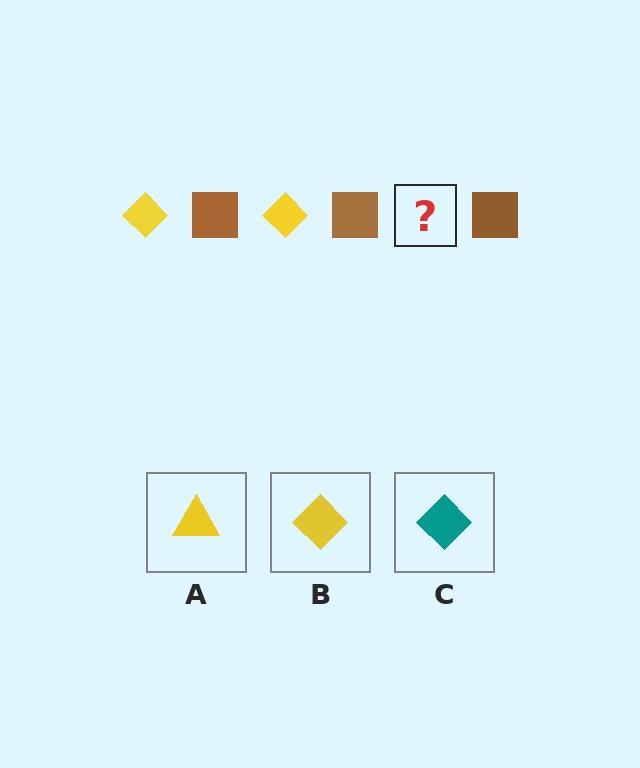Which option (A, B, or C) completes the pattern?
B.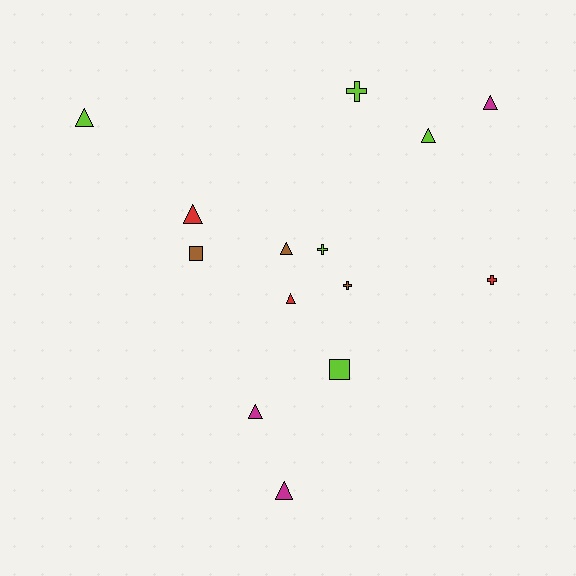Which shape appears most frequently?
Triangle, with 8 objects.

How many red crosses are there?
There is 1 red cross.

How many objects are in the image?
There are 14 objects.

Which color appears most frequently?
Lime, with 5 objects.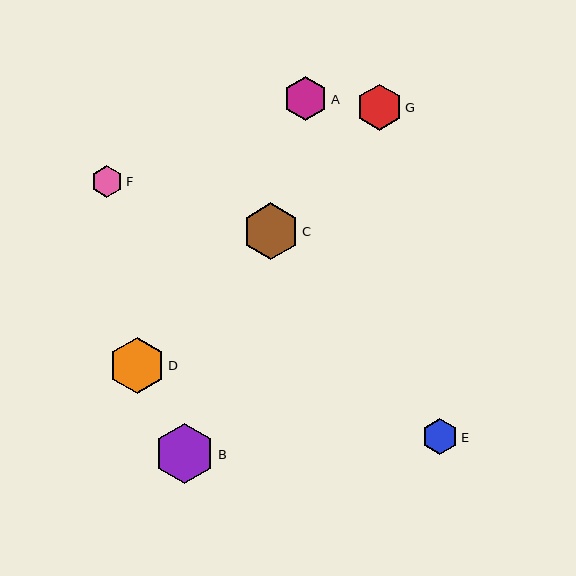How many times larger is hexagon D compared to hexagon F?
Hexagon D is approximately 1.7 times the size of hexagon F.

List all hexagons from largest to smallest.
From largest to smallest: B, C, D, G, A, E, F.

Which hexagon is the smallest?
Hexagon F is the smallest with a size of approximately 32 pixels.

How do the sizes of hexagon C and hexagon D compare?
Hexagon C and hexagon D are approximately the same size.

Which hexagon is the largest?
Hexagon B is the largest with a size of approximately 60 pixels.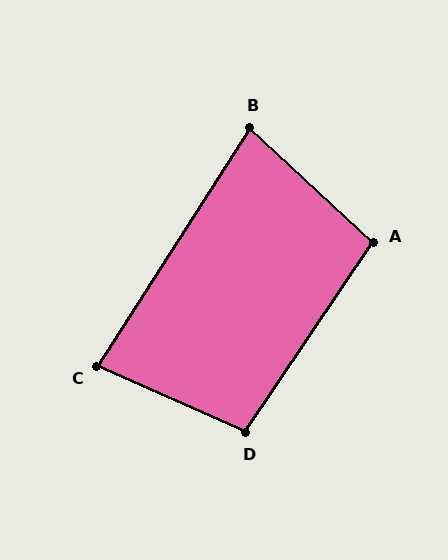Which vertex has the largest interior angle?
D, at approximately 100 degrees.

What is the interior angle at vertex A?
Approximately 99 degrees (obtuse).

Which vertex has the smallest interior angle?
B, at approximately 80 degrees.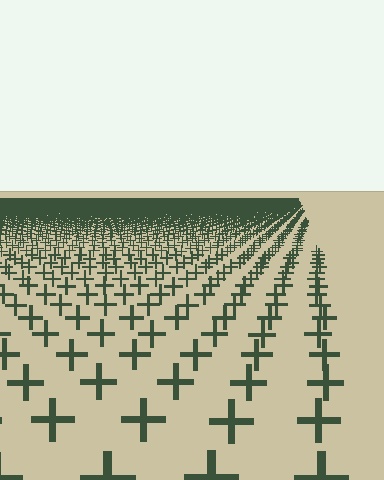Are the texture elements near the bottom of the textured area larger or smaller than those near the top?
Larger. Near the bottom, elements are closer to the viewer and appear at a bigger on-screen size.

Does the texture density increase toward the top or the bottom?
Density increases toward the top.